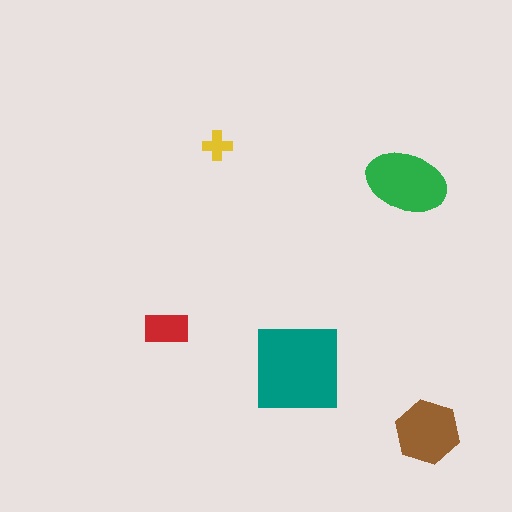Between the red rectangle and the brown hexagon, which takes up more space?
The brown hexagon.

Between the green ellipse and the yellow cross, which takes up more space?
The green ellipse.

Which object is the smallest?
The yellow cross.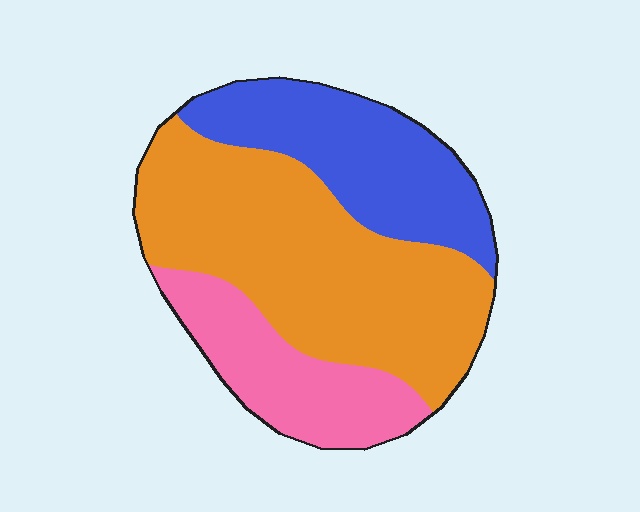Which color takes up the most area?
Orange, at roughly 50%.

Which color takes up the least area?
Pink, at roughly 20%.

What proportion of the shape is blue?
Blue covers 28% of the shape.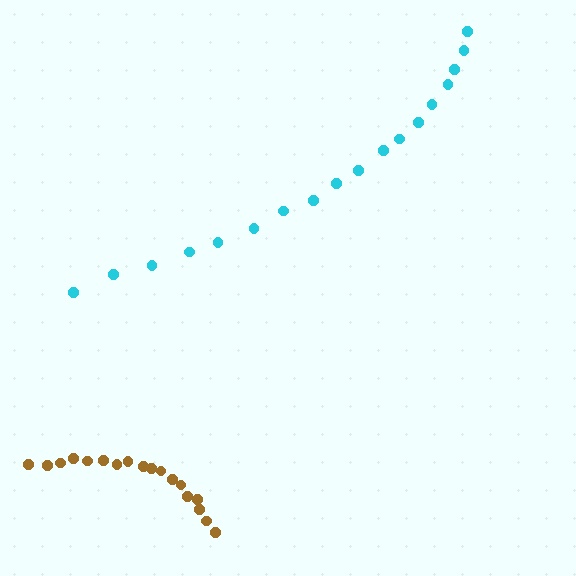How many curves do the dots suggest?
There are 2 distinct paths.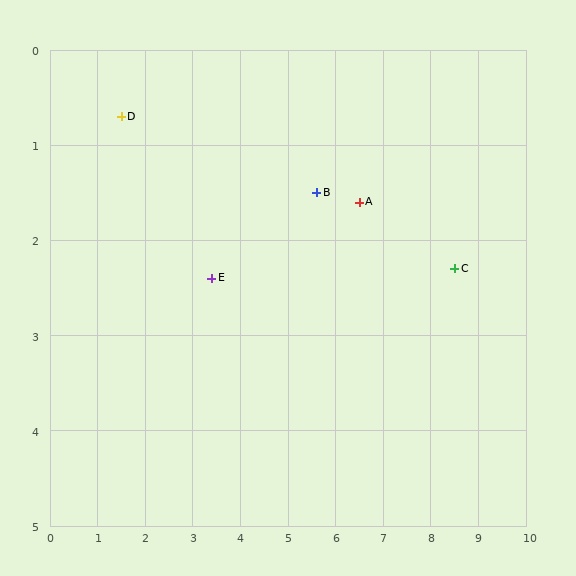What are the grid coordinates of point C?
Point C is at approximately (8.5, 2.3).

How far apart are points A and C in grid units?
Points A and C are about 2.1 grid units apart.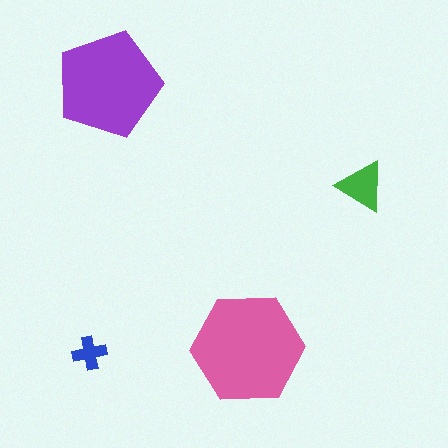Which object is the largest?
The pink hexagon.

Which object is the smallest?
The blue cross.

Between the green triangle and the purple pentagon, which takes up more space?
The purple pentagon.